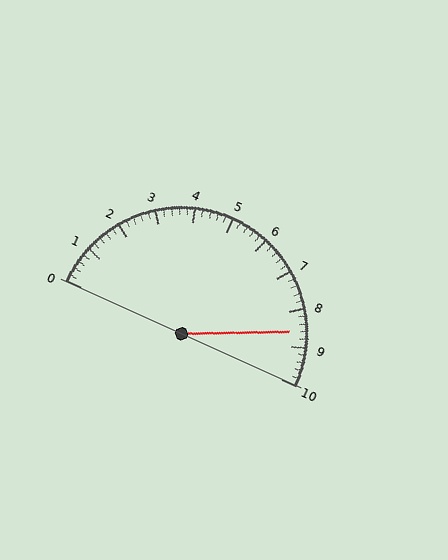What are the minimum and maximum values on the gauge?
The gauge ranges from 0 to 10.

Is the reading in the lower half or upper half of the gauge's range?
The reading is in the upper half of the range (0 to 10).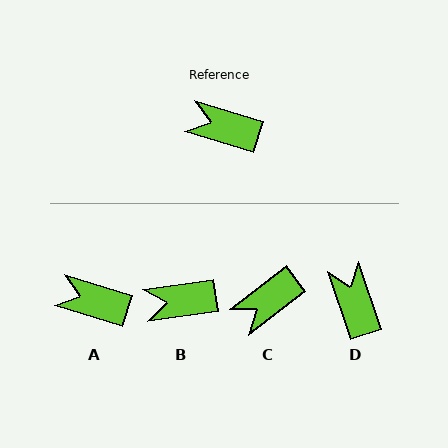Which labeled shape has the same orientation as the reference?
A.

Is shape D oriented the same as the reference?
No, it is off by about 54 degrees.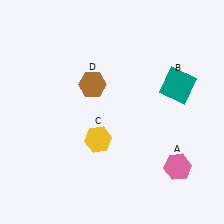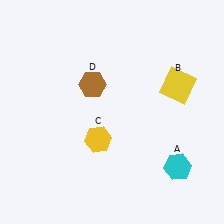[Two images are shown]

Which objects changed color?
A changed from pink to cyan. B changed from teal to yellow.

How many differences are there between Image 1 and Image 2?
There are 2 differences between the two images.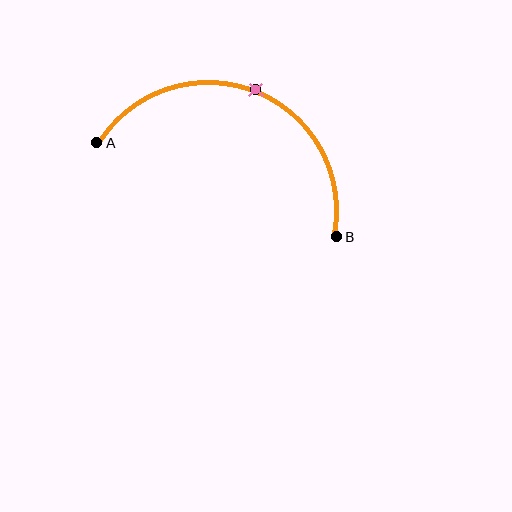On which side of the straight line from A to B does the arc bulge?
The arc bulges above the straight line connecting A and B.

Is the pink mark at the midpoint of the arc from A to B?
Yes. The pink mark lies on the arc at equal arc-length from both A and B — it is the arc midpoint.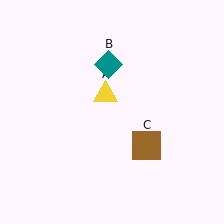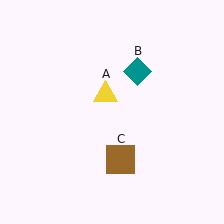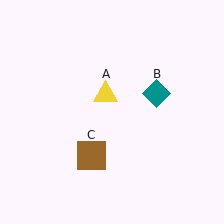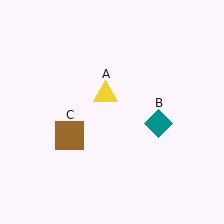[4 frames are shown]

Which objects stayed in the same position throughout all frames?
Yellow triangle (object A) remained stationary.